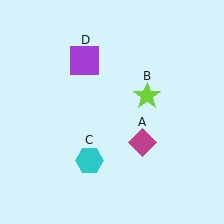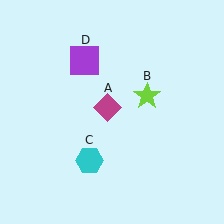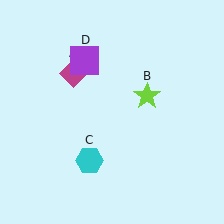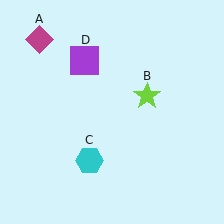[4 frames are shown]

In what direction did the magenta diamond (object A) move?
The magenta diamond (object A) moved up and to the left.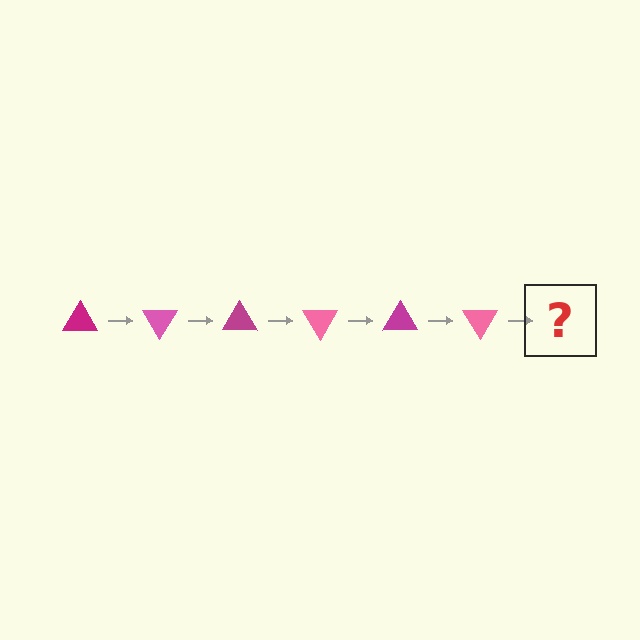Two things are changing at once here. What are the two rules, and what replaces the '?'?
The two rules are that it rotates 60 degrees each step and the color cycles through magenta and pink. The '?' should be a magenta triangle, rotated 360 degrees from the start.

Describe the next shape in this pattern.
It should be a magenta triangle, rotated 360 degrees from the start.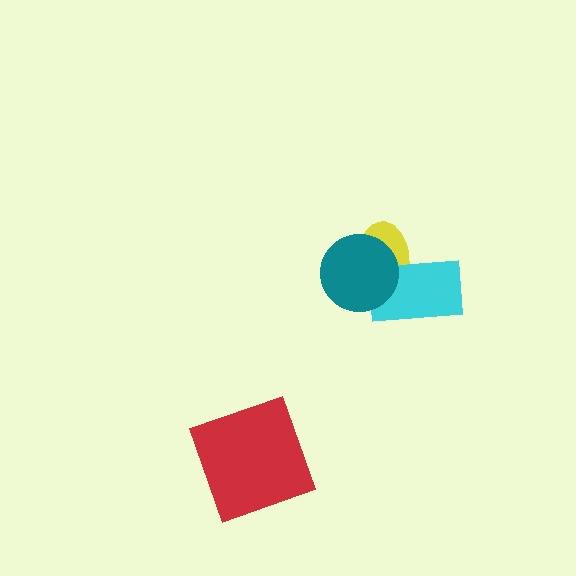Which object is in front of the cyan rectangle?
The teal circle is in front of the cyan rectangle.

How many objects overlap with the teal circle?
2 objects overlap with the teal circle.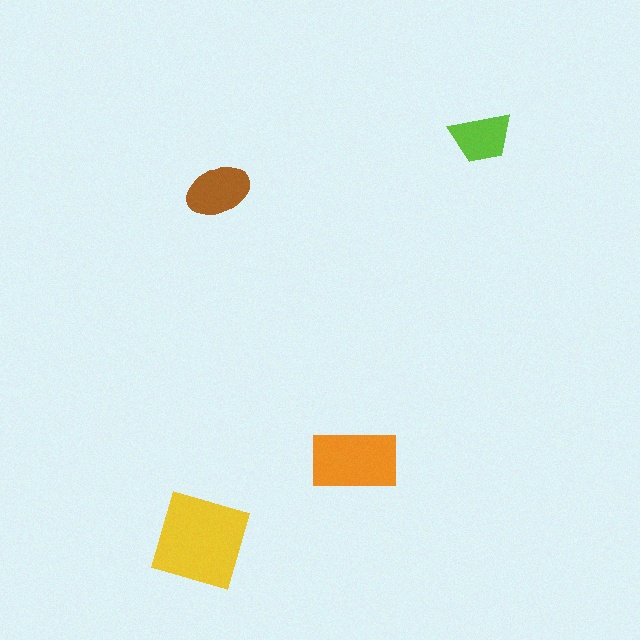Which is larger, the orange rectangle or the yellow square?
The yellow square.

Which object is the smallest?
The lime trapezoid.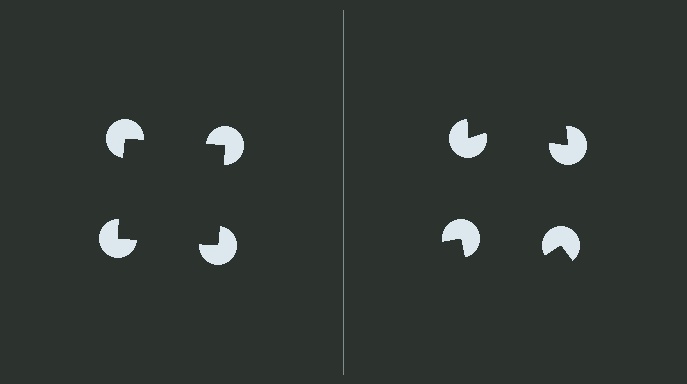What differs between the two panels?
The pac-man discs are positioned identically on both sides; only the wedge orientations differ. On the left they align to a square; on the right they are misaligned.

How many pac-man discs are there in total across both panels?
8 — 4 on each side.